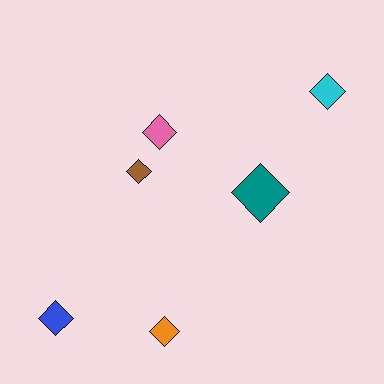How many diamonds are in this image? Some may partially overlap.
There are 6 diamonds.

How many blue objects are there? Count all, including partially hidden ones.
There is 1 blue object.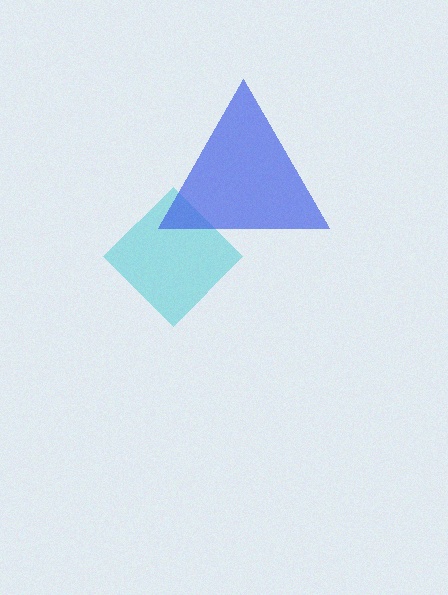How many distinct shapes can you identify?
There are 2 distinct shapes: a cyan diamond, a blue triangle.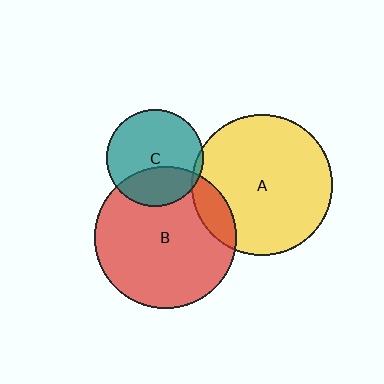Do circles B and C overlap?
Yes.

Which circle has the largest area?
Circle B (red).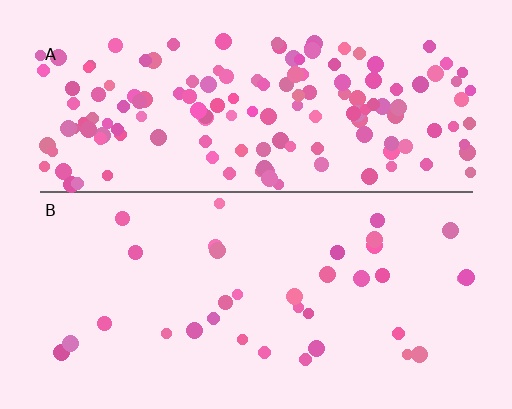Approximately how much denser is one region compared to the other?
Approximately 4.3× — region A over region B.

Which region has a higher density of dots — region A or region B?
A (the top).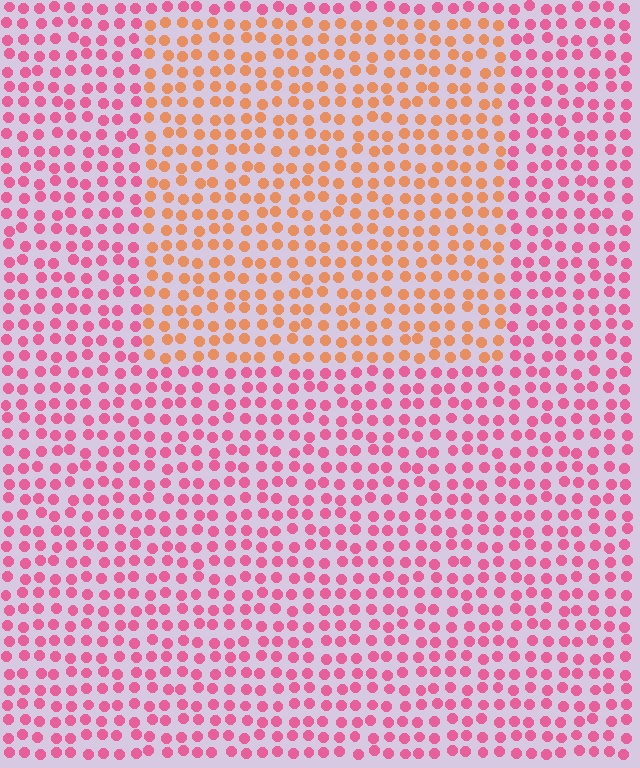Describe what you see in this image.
The image is filled with small pink elements in a uniform arrangement. A rectangle-shaped region is visible where the elements are tinted to a slightly different hue, forming a subtle color boundary.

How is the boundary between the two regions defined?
The boundary is defined purely by a slight shift in hue (about 47 degrees). Spacing, size, and orientation are identical on both sides.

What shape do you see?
I see a rectangle.